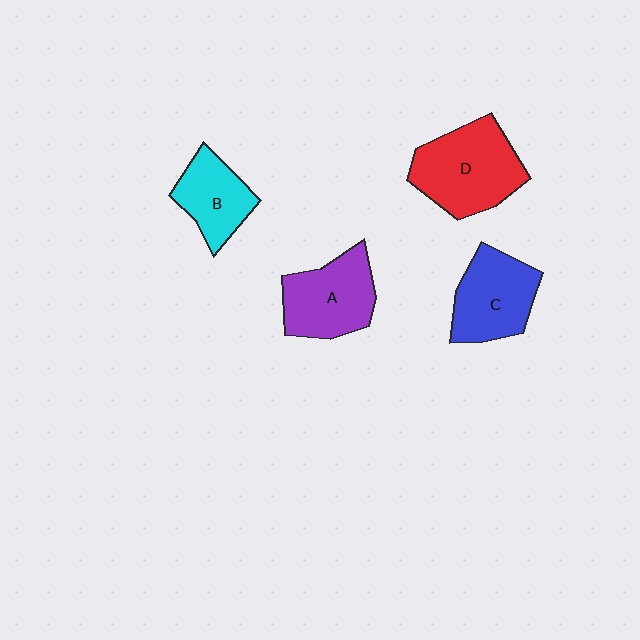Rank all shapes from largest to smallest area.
From largest to smallest: D (red), A (purple), C (blue), B (cyan).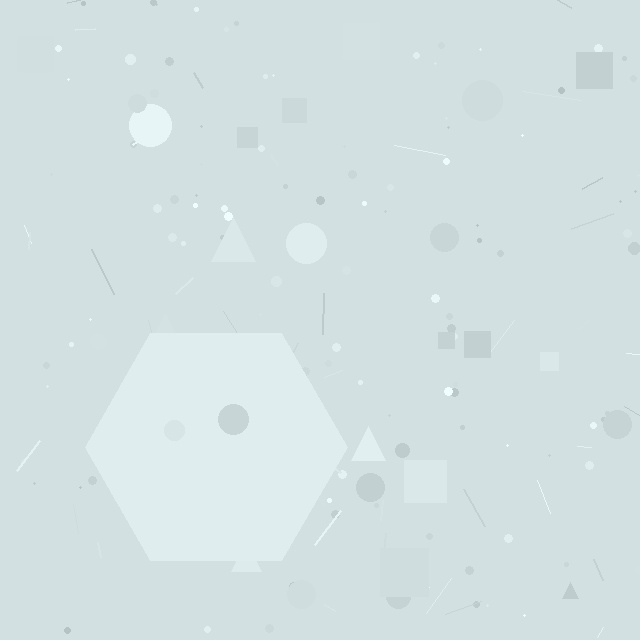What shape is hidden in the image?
A hexagon is hidden in the image.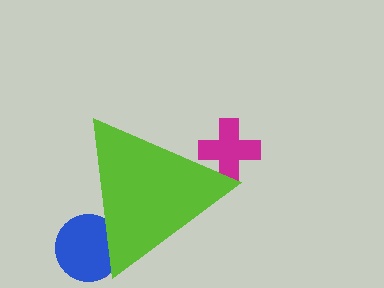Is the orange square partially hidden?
Yes, the orange square is partially hidden behind the lime triangle.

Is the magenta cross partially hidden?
Yes, the magenta cross is partially hidden behind the lime triangle.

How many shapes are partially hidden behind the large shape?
3 shapes are partially hidden.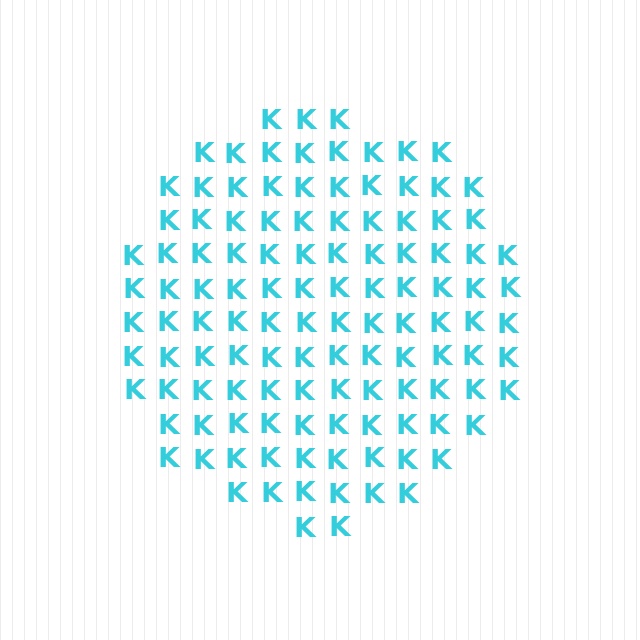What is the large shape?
The large shape is a circle.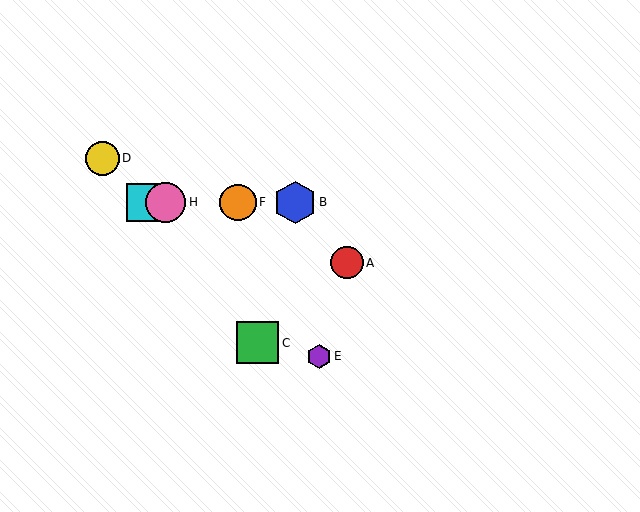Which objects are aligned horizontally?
Objects B, F, G, H are aligned horizontally.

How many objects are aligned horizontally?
4 objects (B, F, G, H) are aligned horizontally.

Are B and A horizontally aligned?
No, B is at y≈202 and A is at y≈263.